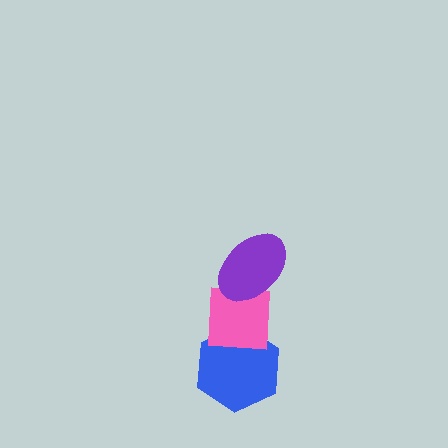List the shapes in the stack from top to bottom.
From top to bottom: the purple ellipse, the pink square, the blue hexagon.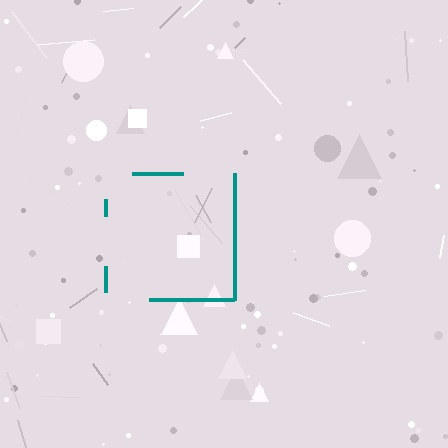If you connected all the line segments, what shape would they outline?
They would outline a square.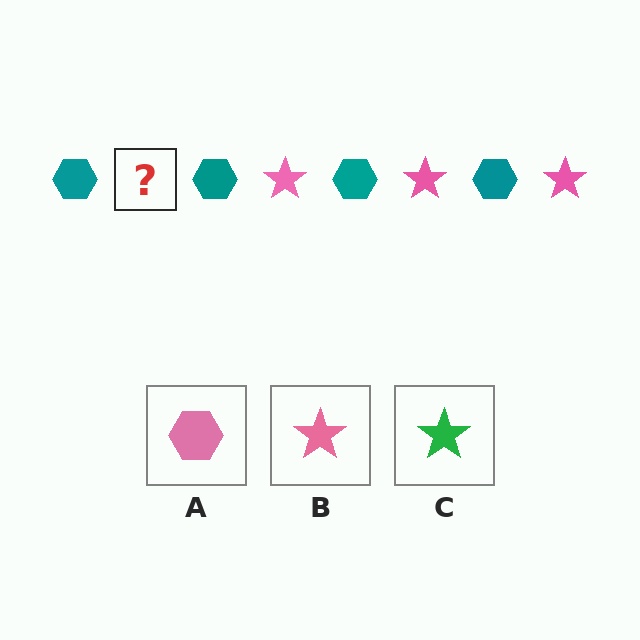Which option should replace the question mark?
Option B.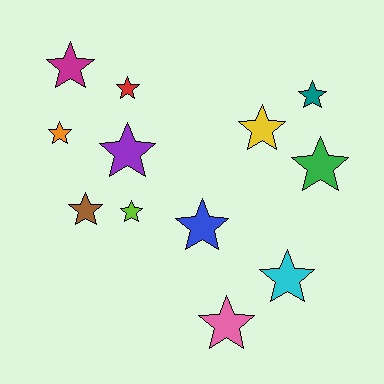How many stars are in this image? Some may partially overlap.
There are 12 stars.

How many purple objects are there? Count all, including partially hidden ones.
There is 1 purple object.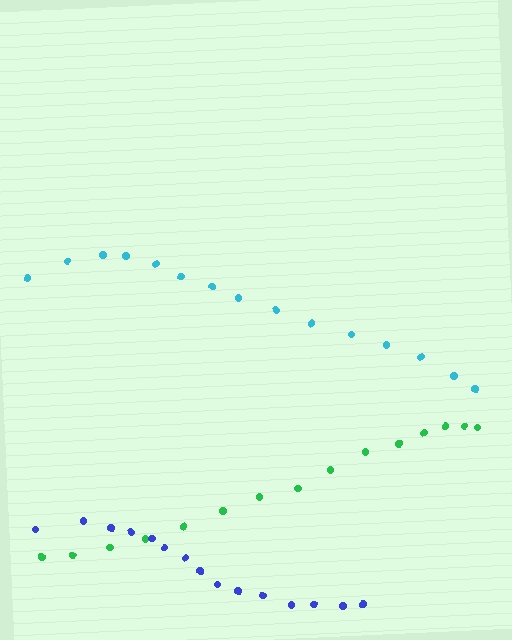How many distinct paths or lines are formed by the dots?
There are 3 distinct paths.